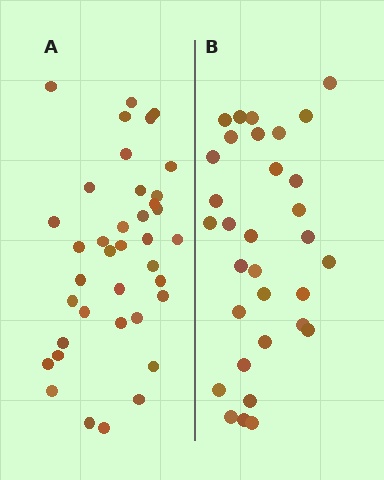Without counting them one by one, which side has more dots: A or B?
Region A (the left region) has more dots.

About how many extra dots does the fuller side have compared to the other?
Region A has about 6 more dots than region B.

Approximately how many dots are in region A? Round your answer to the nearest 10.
About 40 dots. (The exact count is 38, which rounds to 40.)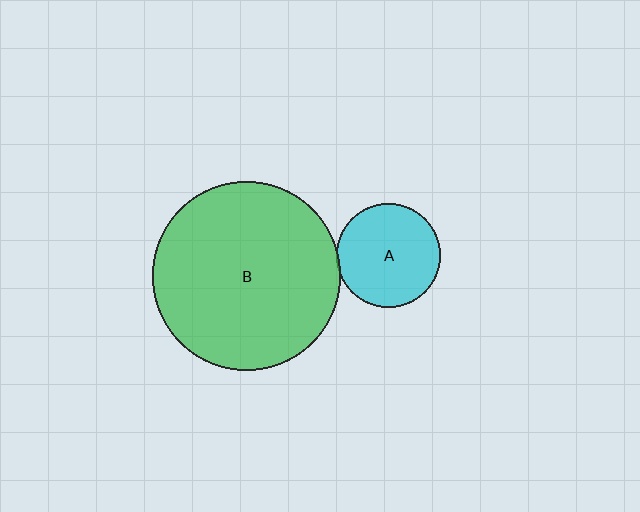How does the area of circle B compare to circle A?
Approximately 3.3 times.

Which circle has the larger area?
Circle B (green).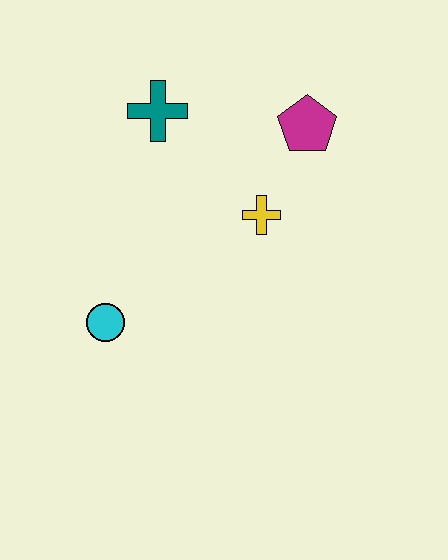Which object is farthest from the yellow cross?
The cyan circle is farthest from the yellow cross.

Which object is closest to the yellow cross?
The magenta pentagon is closest to the yellow cross.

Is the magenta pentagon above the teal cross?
No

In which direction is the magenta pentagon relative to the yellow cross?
The magenta pentagon is above the yellow cross.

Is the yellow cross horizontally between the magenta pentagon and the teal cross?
Yes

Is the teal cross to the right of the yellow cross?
No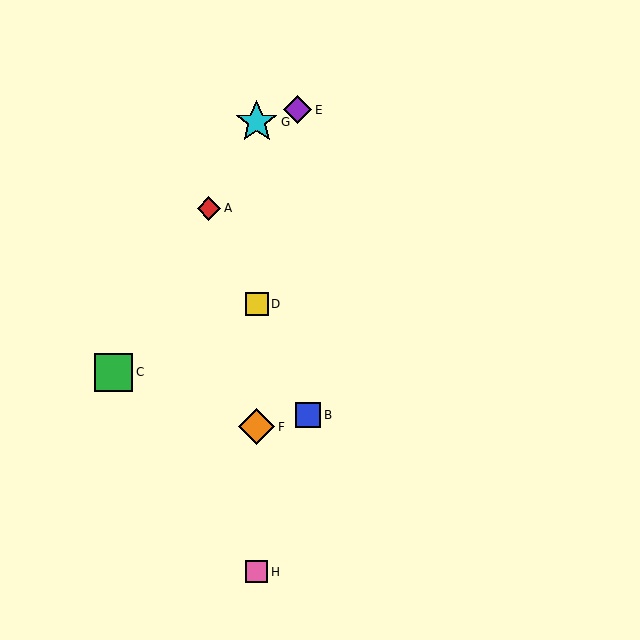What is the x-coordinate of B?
Object B is at x≈308.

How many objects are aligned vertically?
4 objects (D, F, G, H) are aligned vertically.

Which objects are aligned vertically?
Objects D, F, G, H are aligned vertically.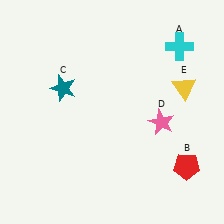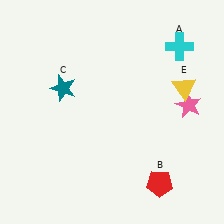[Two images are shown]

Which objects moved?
The objects that moved are: the red pentagon (B), the pink star (D).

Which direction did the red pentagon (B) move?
The red pentagon (B) moved left.